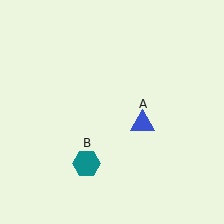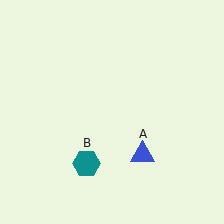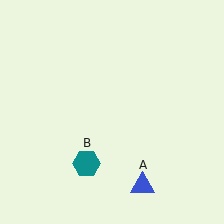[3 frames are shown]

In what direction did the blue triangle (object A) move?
The blue triangle (object A) moved down.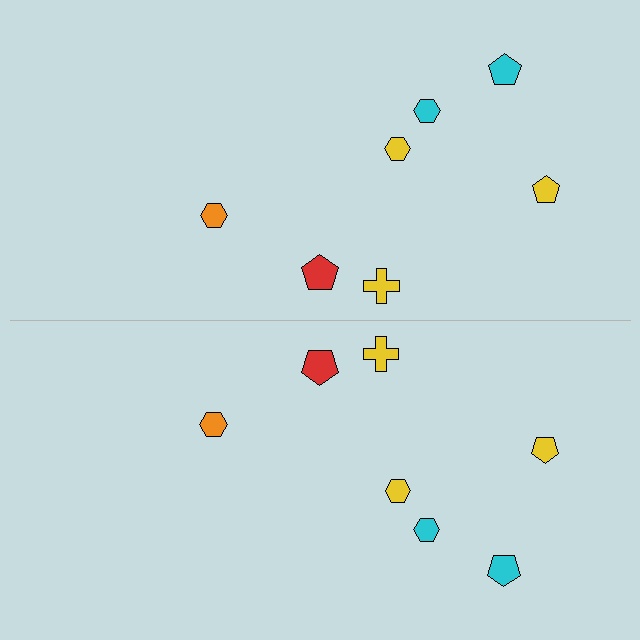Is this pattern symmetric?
Yes, this pattern has bilateral (reflection) symmetry.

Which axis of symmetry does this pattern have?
The pattern has a horizontal axis of symmetry running through the center of the image.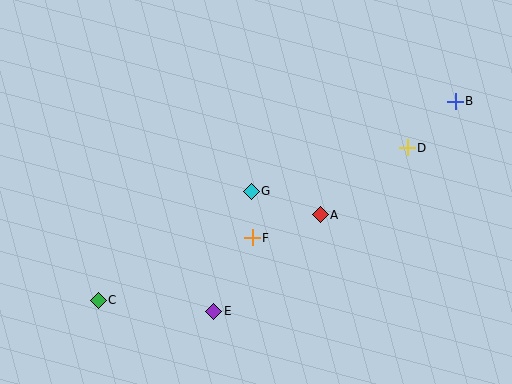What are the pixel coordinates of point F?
Point F is at (252, 238).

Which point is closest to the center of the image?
Point G at (251, 191) is closest to the center.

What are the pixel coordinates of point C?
Point C is at (98, 300).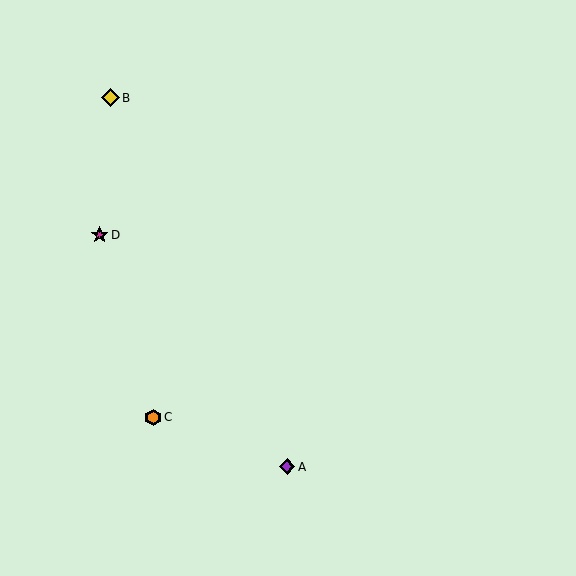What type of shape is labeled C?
Shape C is an orange hexagon.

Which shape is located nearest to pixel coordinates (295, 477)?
The purple diamond (labeled A) at (287, 467) is nearest to that location.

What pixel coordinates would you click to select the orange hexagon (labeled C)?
Click at (153, 417) to select the orange hexagon C.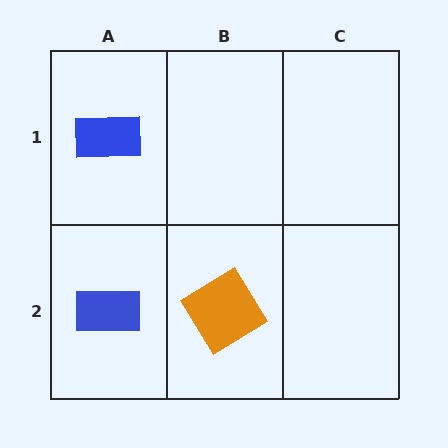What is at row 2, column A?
A blue rectangle.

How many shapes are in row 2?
2 shapes.